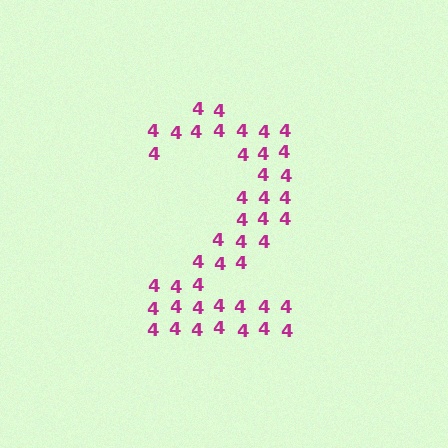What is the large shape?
The large shape is the digit 2.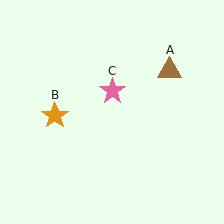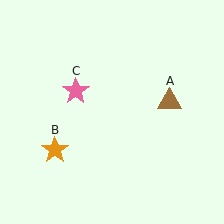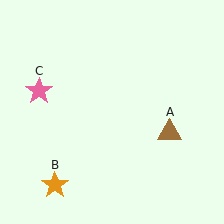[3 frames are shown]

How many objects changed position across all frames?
3 objects changed position: brown triangle (object A), orange star (object B), pink star (object C).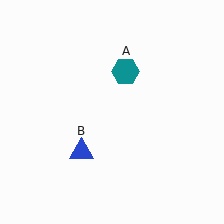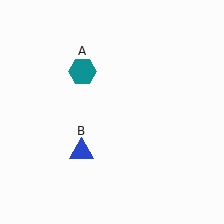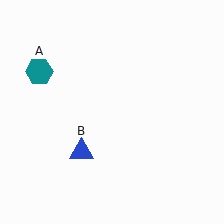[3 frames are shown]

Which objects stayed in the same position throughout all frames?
Blue triangle (object B) remained stationary.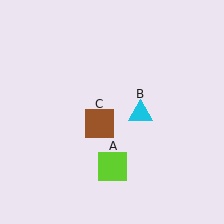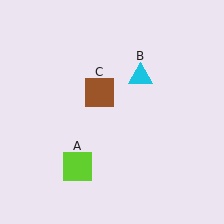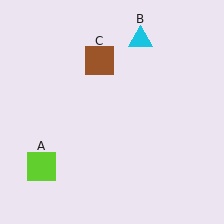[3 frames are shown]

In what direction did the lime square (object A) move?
The lime square (object A) moved left.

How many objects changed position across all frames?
3 objects changed position: lime square (object A), cyan triangle (object B), brown square (object C).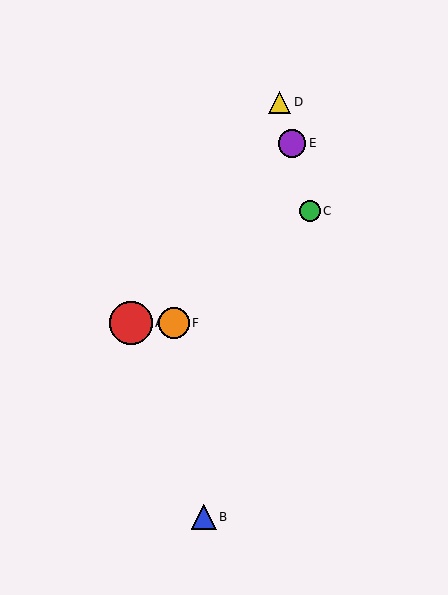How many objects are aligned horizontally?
2 objects (A, F) are aligned horizontally.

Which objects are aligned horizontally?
Objects A, F are aligned horizontally.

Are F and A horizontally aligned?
Yes, both are at y≈323.